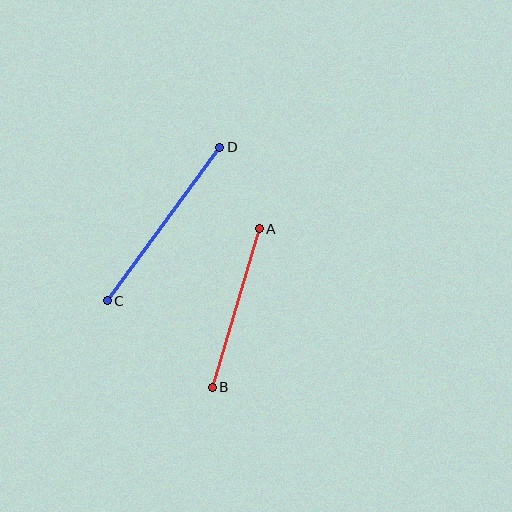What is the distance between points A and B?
The distance is approximately 165 pixels.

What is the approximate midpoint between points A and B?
The midpoint is at approximately (236, 308) pixels.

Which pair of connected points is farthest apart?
Points C and D are farthest apart.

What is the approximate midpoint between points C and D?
The midpoint is at approximately (163, 224) pixels.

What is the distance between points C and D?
The distance is approximately 190 pixels.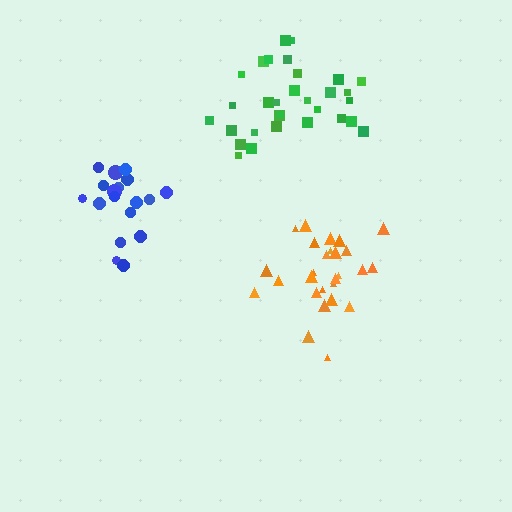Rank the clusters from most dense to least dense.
orange, green, blue.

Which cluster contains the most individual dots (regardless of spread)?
Green (31).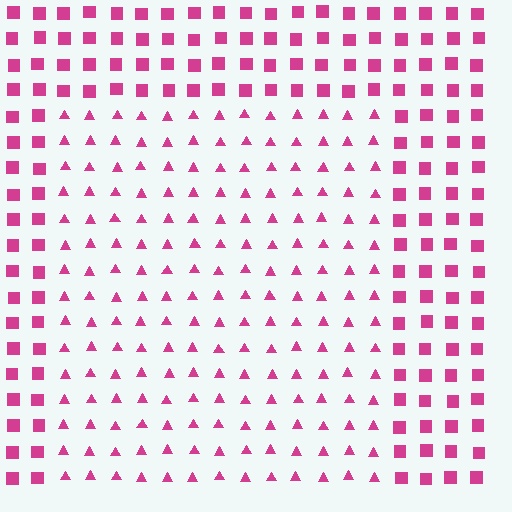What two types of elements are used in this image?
The image uses triangles inside the rectangle region and squares outside it.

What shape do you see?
I see a rectangle.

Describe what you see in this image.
The image is filled with small magenta elements arranged in a uniform grid. A rectangle-shaped region contains triangles, while the surrounding area contains squares. The boundary is defined purely by the change in element shape.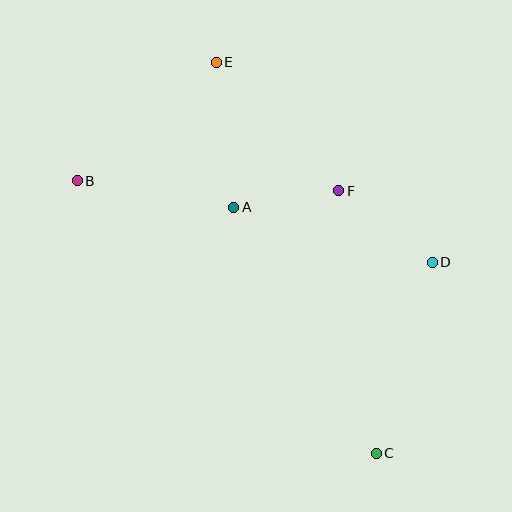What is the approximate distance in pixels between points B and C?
The distance between B and C is approximately 405 pixels.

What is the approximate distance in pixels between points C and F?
The distance between C and F is approximately 266 pixels.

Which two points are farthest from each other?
Points C and E are farthest from each other.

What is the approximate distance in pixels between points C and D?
The distance between C and D is approximately 199 pixels.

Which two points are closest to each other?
Points A and F are closest to each other.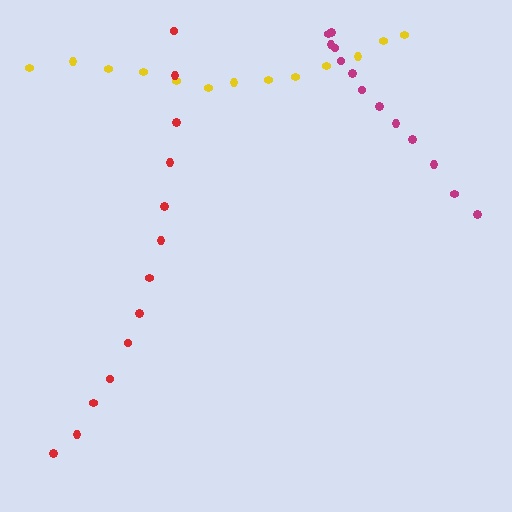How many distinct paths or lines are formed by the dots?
There are 3 distinct paths.